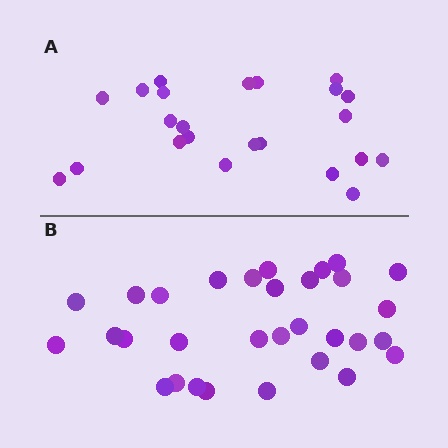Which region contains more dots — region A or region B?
Region B (the bottom region) has more dots.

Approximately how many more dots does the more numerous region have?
Region B has roughly 8 or so more dots than region A.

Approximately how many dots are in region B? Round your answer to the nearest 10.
About 30 dots. (The exact count is 31, which rounds to 30.)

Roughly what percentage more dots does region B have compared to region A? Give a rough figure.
About 35% more.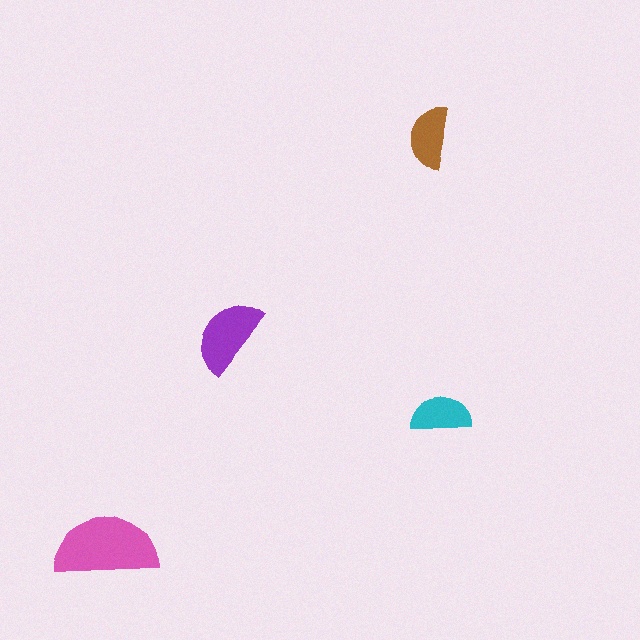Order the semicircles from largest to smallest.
the pink one, the purple one, the brown one, the cyan one.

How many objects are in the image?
There are 4 objects in the image.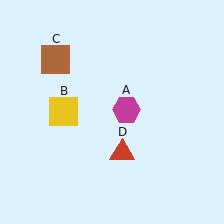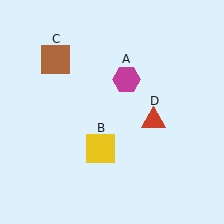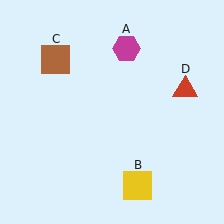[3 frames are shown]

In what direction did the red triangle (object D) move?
The red triangle (object D) moved up and to the right.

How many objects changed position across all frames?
3 objects changed position: magenta hexagon (object A), yellow square (object B), red triangle (object D).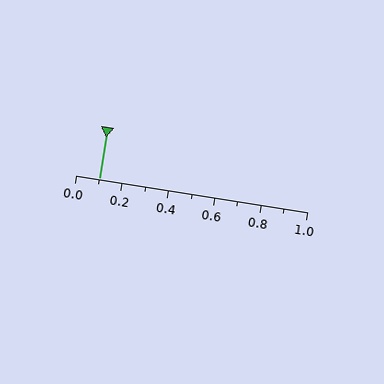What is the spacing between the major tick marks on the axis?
The major ticks are spaced 0.2 apart.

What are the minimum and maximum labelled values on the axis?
The axis runs from 0.0 to 1.0.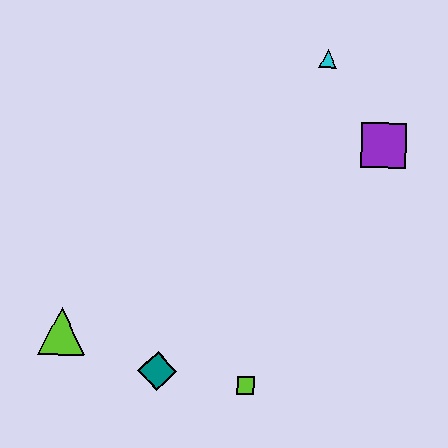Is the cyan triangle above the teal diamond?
Yes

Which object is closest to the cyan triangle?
The purple square is closest to the cyan triangle.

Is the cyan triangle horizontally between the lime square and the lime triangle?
No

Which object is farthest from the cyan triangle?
The lime triangle is farthest from the cyan triangle.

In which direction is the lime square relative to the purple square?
The lime square is below the purple square.